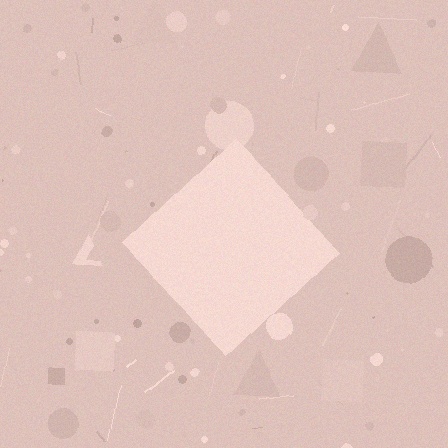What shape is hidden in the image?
A diamond is hidden in the image.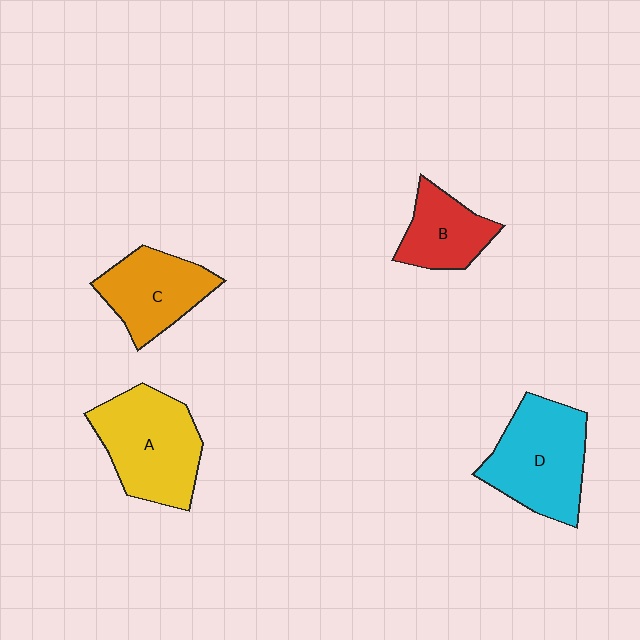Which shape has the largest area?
Shape A (yellow).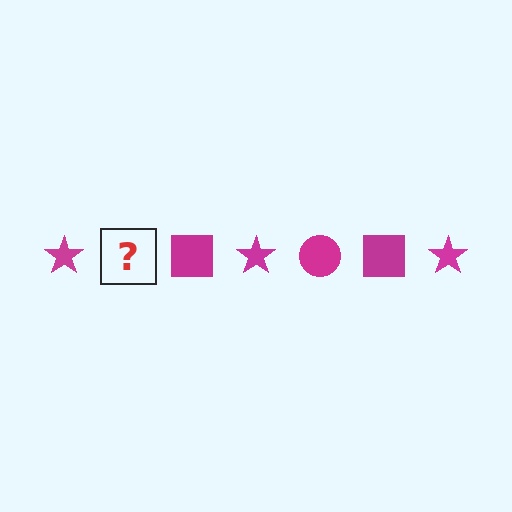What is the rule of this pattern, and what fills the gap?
The rule is that the pattern cycles through star, circle, square shapes in magenta. The gap should be filled with a magenta circle.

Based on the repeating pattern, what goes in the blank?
The blank should be a magenta circle.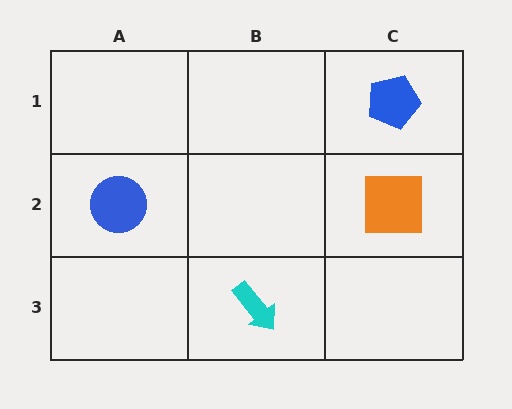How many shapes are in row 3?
1 shape.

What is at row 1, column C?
A blue pentagon.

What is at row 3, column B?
A cyan arrow.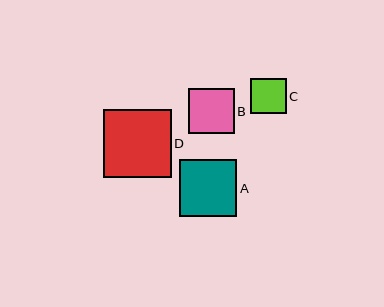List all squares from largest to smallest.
From largest to smallest: D, A, B, C.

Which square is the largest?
Square D is the largest with a size of approximately 68 pixels.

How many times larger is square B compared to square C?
Square B is approximately 1.3 times the size of square C.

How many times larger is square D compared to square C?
Square D is approximately 1.9 times the size of square C.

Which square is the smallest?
Square C is the smallest with a size of approximately 35 pixels.